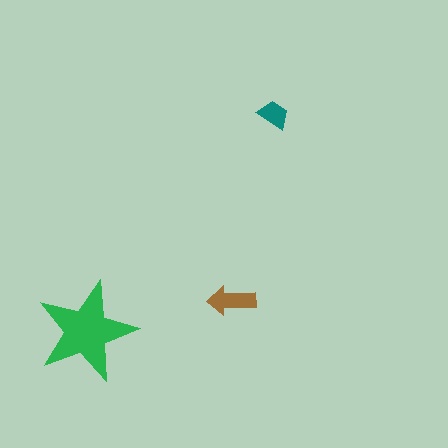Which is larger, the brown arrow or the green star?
The green star.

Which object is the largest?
The green star.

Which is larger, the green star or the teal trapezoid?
The green star.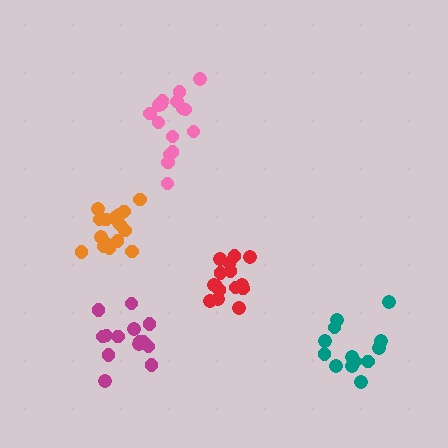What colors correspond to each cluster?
The clusters are colored: red, magenta, teal, pink, orange.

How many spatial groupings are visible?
There are 5 spatial groupings.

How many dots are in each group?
Group 1: 15 dots, Group 2: 15 dots, Group 3: 13 dots, Group 4: 16 dots, Group 5: 16 dots (75 total).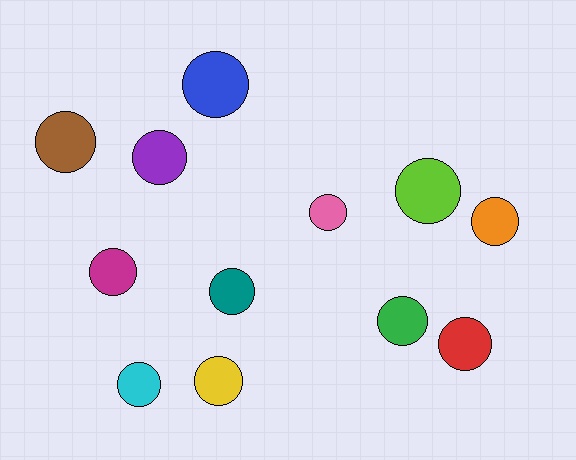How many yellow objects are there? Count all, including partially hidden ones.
There is 1 yellow object.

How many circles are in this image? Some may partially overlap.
There are 12 circles.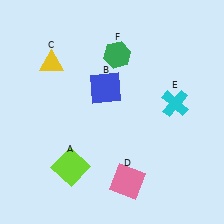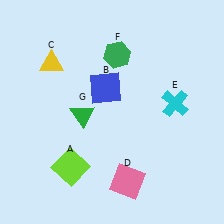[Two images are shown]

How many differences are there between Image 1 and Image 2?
There is 1 difference between the two images.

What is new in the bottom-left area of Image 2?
A green triangle (G) was added in the bottom-left area of Image 2.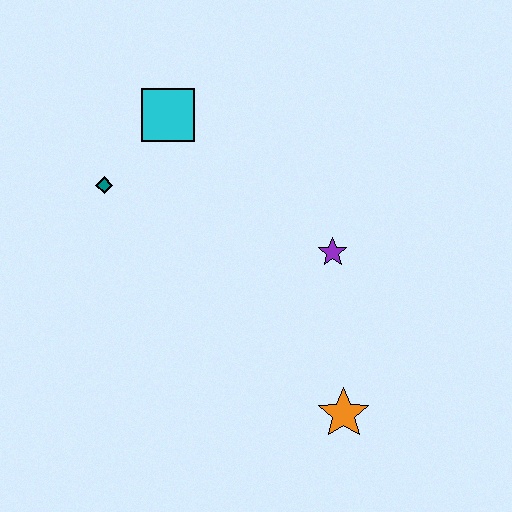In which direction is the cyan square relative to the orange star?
The cyan square is above the orange star.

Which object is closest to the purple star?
The orange star is closest to the purple star.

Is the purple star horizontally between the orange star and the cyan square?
Yes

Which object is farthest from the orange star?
The cyan square is farthest from the orange star.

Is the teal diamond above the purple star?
Yes